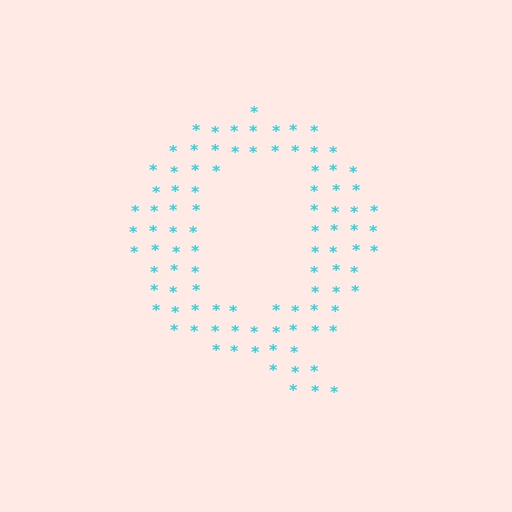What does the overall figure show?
The overall figure shows the letter Q.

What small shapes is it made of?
It is made of small asterisks.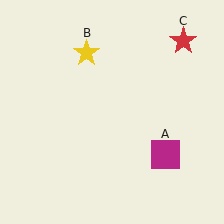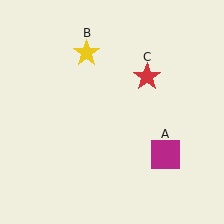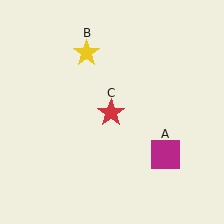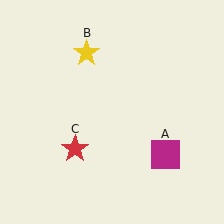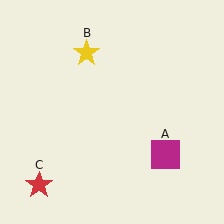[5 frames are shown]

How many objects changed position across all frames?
1 object changed position: red star (object C).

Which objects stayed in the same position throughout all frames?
Magenta square (object A) and yellow star (object B) remained stationary.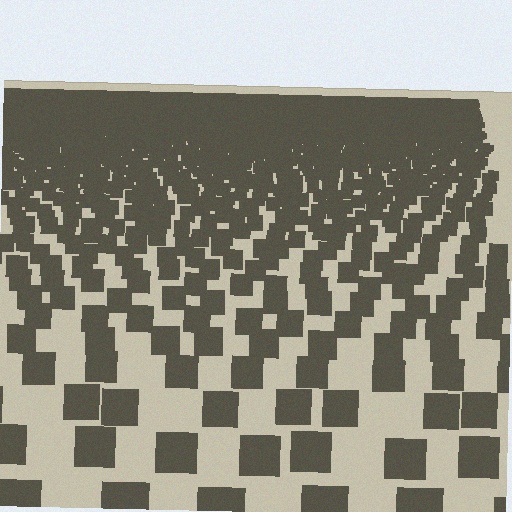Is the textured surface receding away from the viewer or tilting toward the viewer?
The surface is receding away from the viewer. Texture elements get smaller and denser toward the top.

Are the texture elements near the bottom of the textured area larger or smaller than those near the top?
Larger. Near the bottom, elements are closer to the viewer and appear at a bigger on-screen size.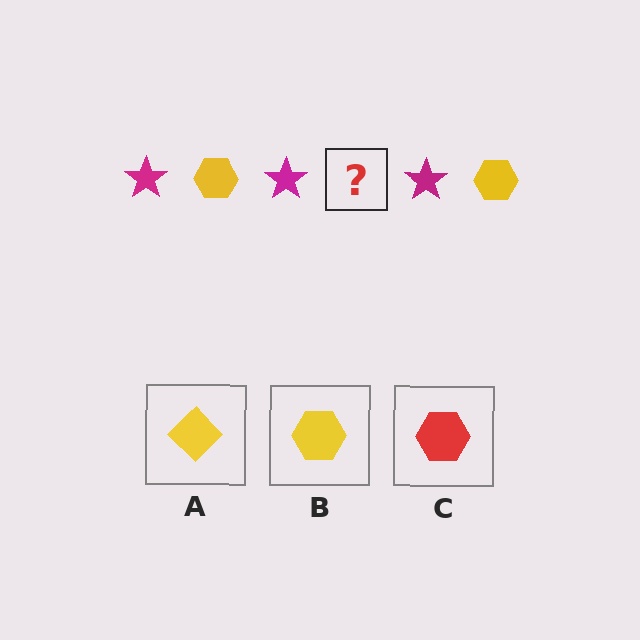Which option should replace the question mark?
Option B.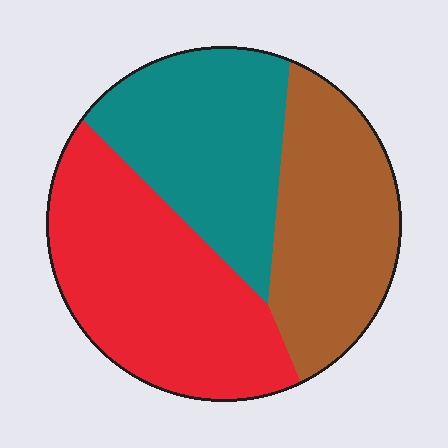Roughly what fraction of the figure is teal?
Teal takes up about one third (1/3) of the figure.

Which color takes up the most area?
Red, at roughly 40%.